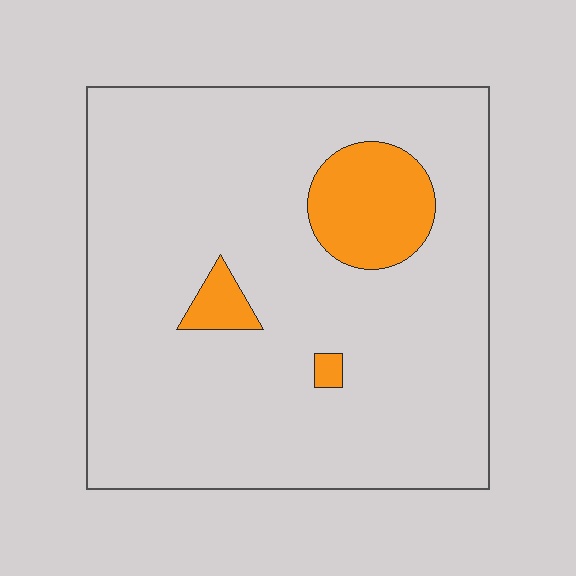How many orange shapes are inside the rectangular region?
3.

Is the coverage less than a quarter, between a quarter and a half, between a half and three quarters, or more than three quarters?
Less than a quarter.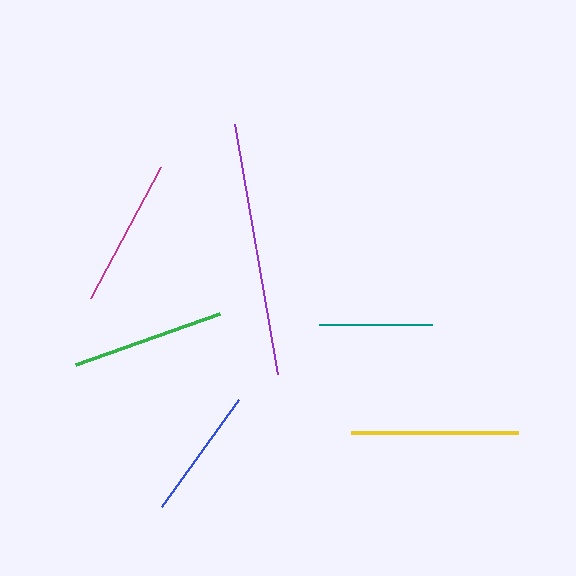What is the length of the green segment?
The green segment is approximately 153 pixels long.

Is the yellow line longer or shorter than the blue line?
The yellow line is longer than the blue line.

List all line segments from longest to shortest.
From longest to shortest: purple, yellow, green, magenta, blue, teal.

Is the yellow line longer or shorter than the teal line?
The yellow line is longer than the teal line.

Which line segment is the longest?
The purple line is the longest at approximately 254 pixels.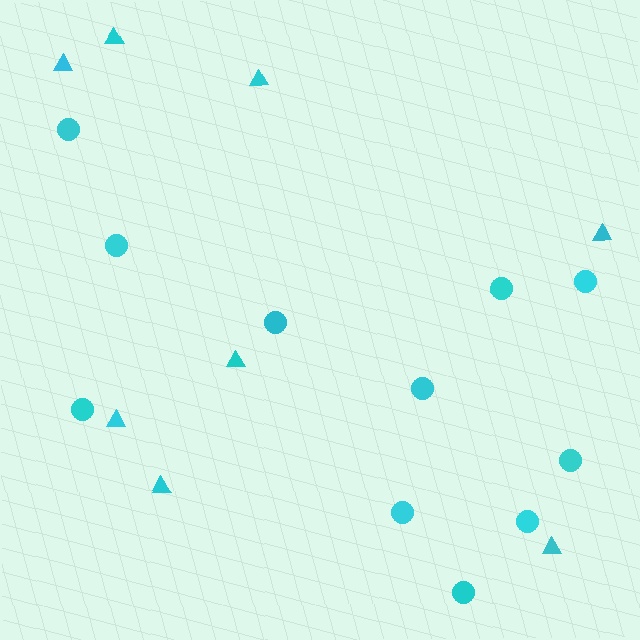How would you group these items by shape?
There are 2 groups: one group of circles (11) and one group of triangles (8).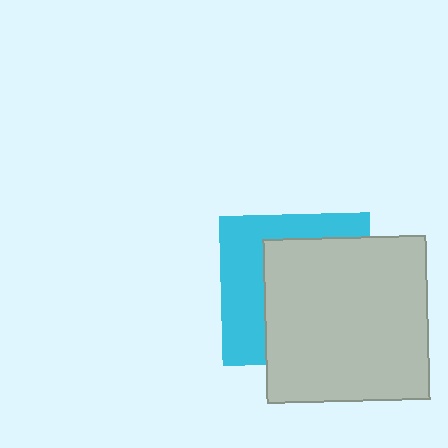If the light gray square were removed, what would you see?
You would see the complete cyan square.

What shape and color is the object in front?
The object in front is a light gray square.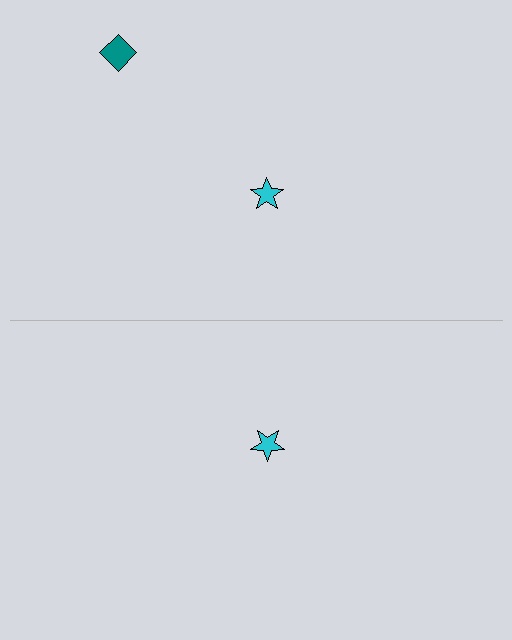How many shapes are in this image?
There are 3 shapes in this image.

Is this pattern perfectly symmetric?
No, the pattern is not perfectly symmetric. A teal diamond is missing from the bottom side.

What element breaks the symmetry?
A teal diamond is missing from the bottom side.